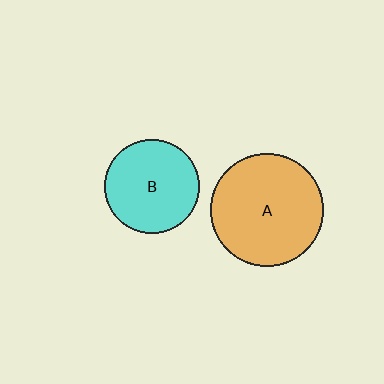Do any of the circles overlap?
No, none of the circles overlap.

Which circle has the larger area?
Circle A (orange).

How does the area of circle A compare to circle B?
Approximately 1.4 times.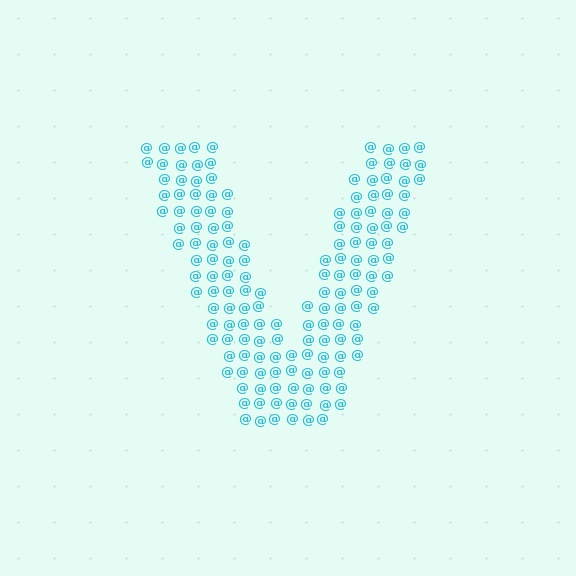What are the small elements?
The small elements are at signs.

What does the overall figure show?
The overall figure shows the letter V.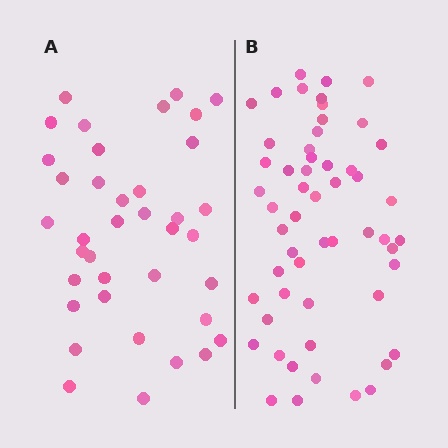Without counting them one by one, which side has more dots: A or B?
Region B (the right region) has more dots.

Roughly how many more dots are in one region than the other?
Region B has approximately 15 more dots than region A.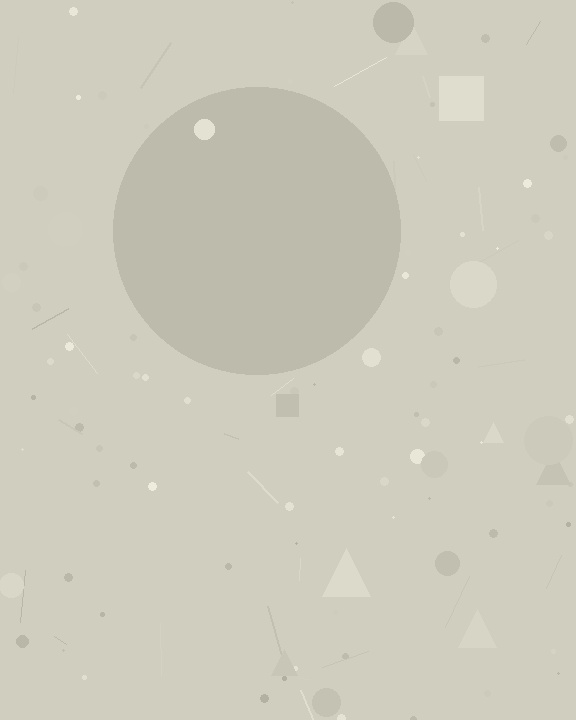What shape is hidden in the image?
A circle is hidden in the image.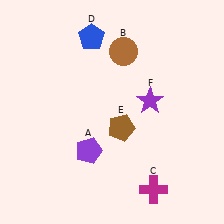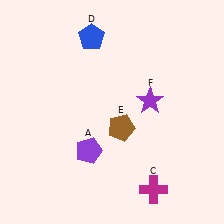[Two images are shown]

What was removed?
The brown circle (B) was removed in Image 2.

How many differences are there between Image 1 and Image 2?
There is 1 difference between the two images.